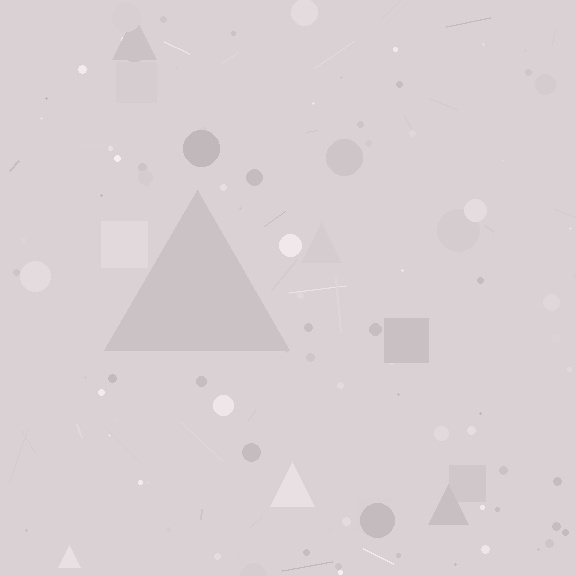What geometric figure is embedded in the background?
A triangle is embedded in the background.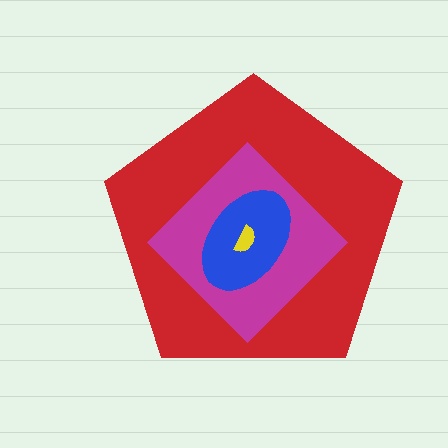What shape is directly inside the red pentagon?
The magenta diamond.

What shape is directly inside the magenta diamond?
The blue ellipse.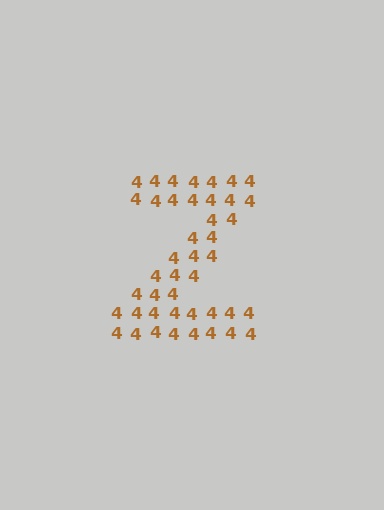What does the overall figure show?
The overall figure shows the letter Z.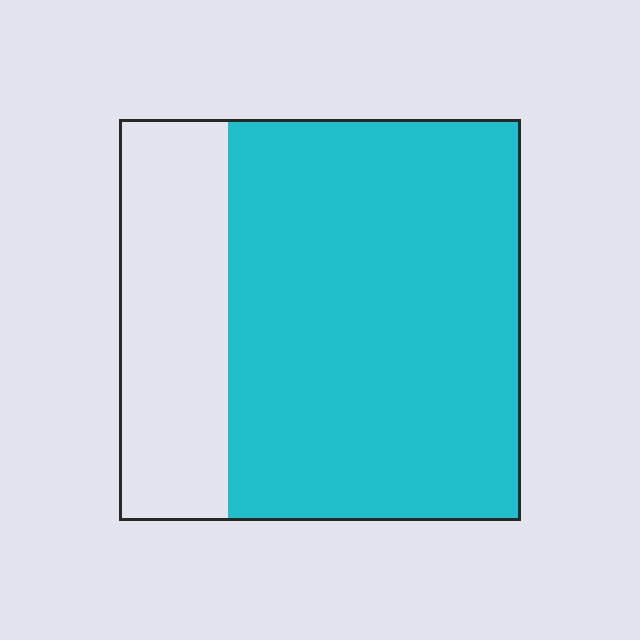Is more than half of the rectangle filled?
Yes.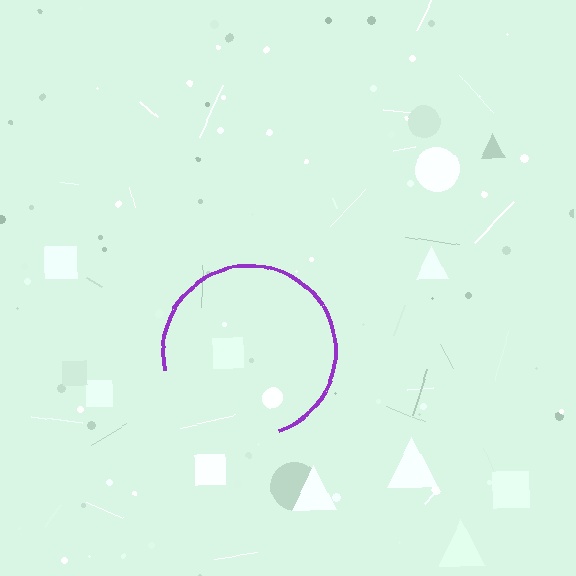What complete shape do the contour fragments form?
The contour fragments form a circle.